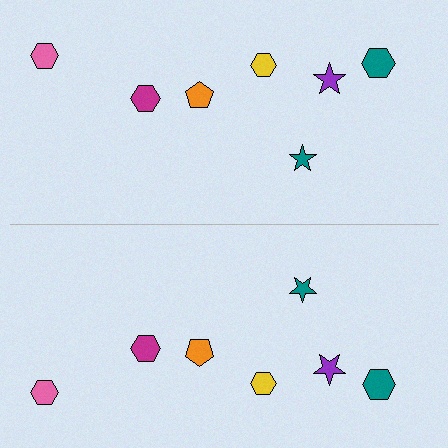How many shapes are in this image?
There are 14 shapes in this image.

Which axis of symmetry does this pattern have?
The pattern has a horizontal axis of symmetry running through the center of the image.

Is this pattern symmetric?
Yes, this pattern has bilateral (reflection) symmetry.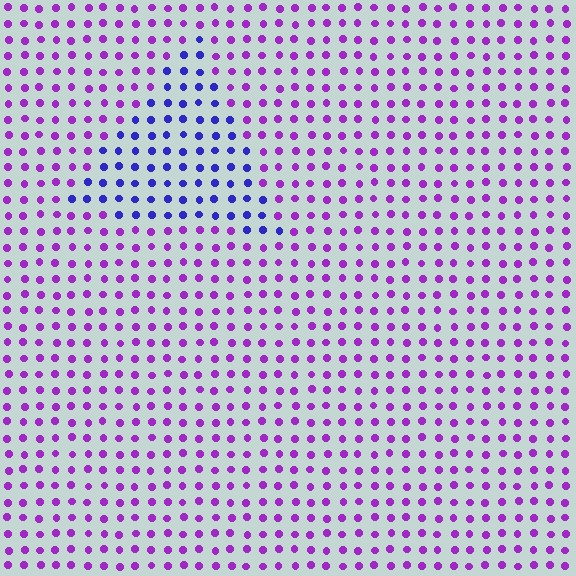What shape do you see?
I see a triangle.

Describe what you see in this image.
The image is filled with small purple elements in a uniform arrangement. A triangle-shaped region is visible where the elements are tinted to a slightly different hue, forming a subtle color boundary.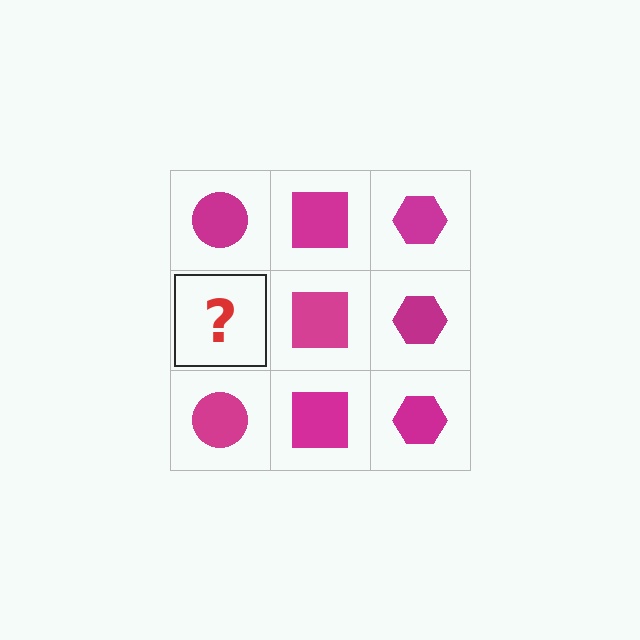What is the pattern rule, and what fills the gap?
The rule is that each column has a consistent shape. The gap should be filled with a magenta circle.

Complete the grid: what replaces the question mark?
The question mark should be replaced with a magenta circle.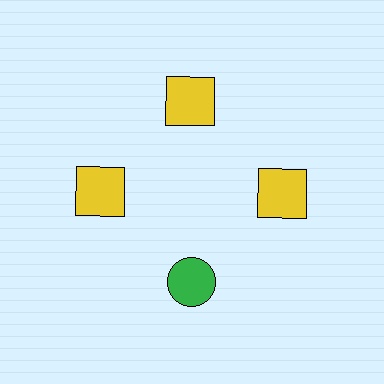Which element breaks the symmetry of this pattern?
The green circle at roughly the 6 o'clock position breaks the symmetry. All other shapes are yellow squares.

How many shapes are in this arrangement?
There are 4 shapes arranged in a ring pattern.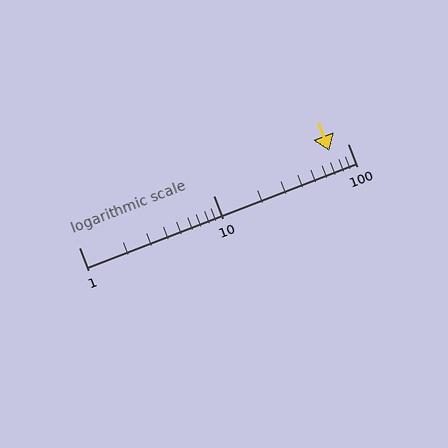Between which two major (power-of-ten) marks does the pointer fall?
The pointer is between 10 and 100.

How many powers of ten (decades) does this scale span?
The scale spans 2 decades, from 1 to 100.